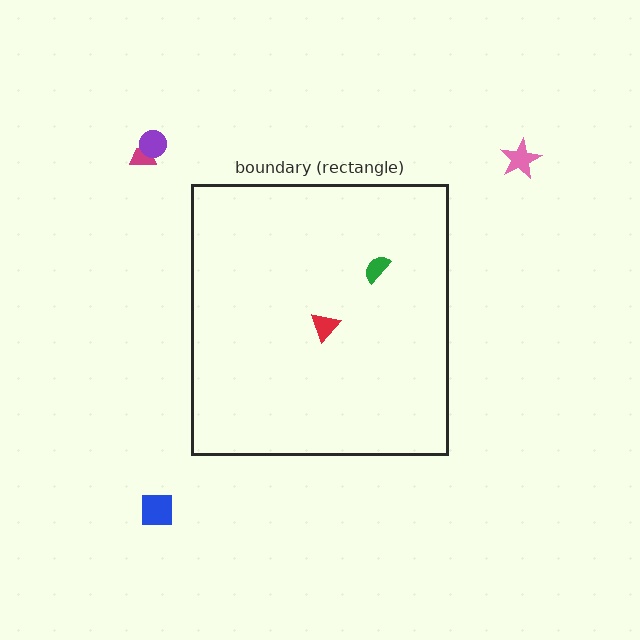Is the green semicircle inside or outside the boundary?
Inside.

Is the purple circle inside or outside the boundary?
Outside.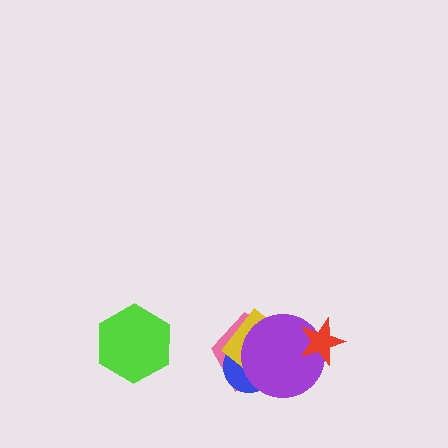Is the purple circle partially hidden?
Yes, it is partially covered by another shape.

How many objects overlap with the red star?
1 object overlaps with the red star.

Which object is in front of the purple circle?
The red star is in front of the purple circle.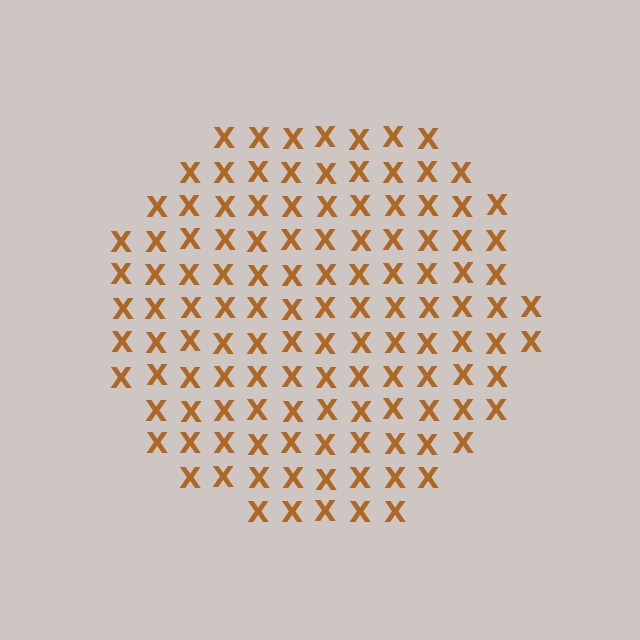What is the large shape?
The large shape is a circle.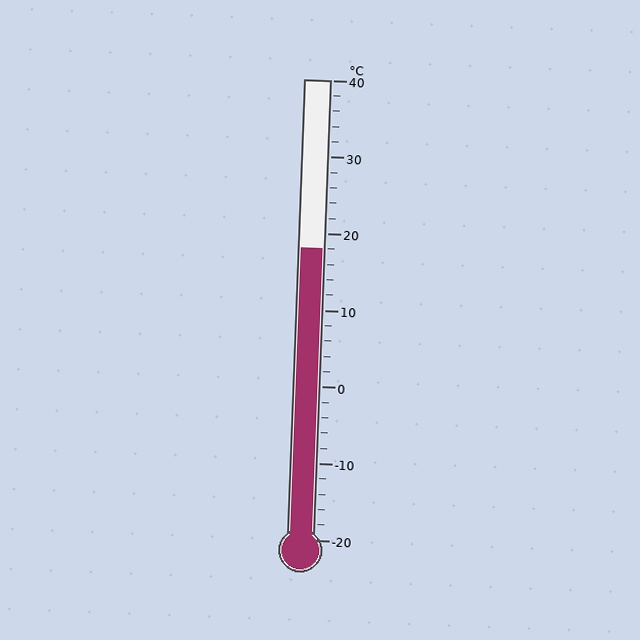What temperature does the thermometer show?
The thermometer shows approximately 18°C.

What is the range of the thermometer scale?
The thermometer scale ranges from -20°C to 40°C.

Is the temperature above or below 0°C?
The temperature is above 0°C.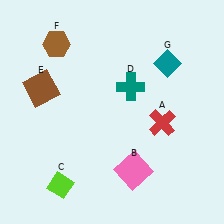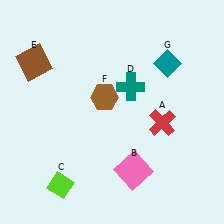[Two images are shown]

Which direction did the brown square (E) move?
The brown square (E) moved up.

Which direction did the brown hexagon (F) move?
The brown hexagon (F) moved down.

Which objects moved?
The objects that moved are: the brown square (E), the brown hexagon (F).